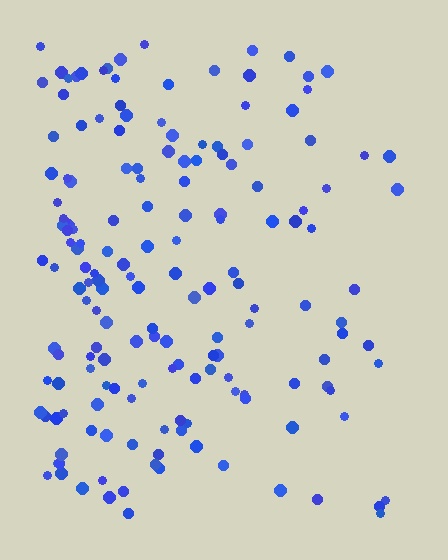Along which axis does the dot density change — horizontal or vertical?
Horizontal.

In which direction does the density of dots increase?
From right to left, with the left side densest.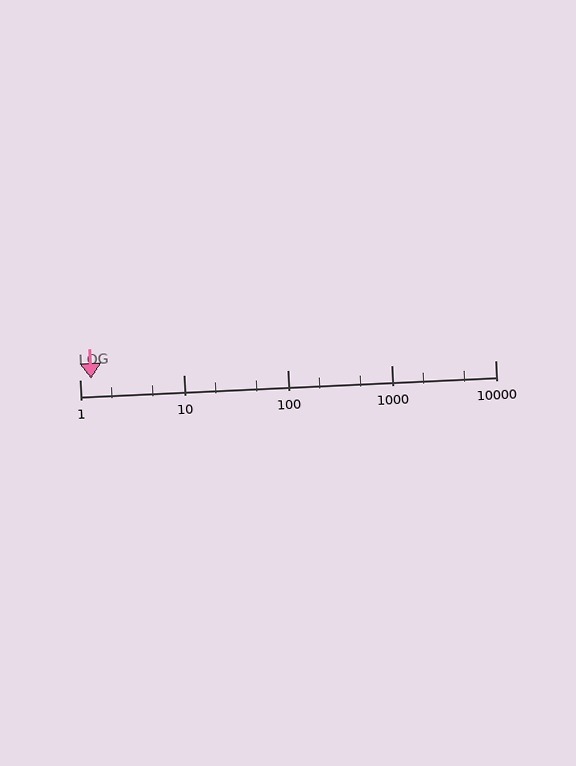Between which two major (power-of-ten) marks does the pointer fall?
The pointer is between 1 and 10.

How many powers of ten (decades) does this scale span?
The scale spans 4 decades, from 1 to 10000.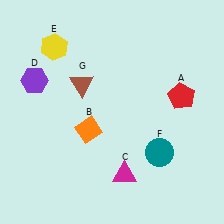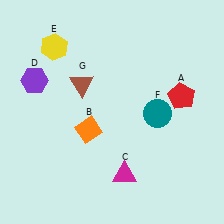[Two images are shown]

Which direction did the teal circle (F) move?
The teal circle (F) moved up.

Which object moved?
The teal circle (F) moved up.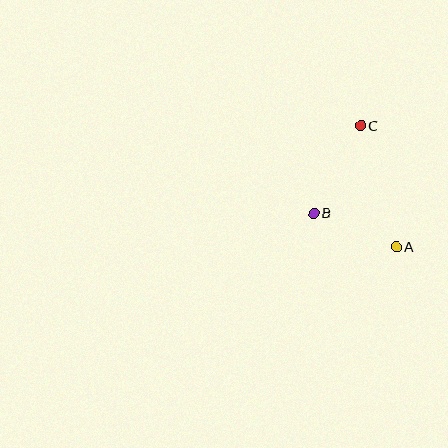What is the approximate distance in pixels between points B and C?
The distance between B and C is approximately 99 pixels.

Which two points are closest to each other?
Points A and B are closest to each other.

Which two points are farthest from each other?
Points A and C are farthest from each other.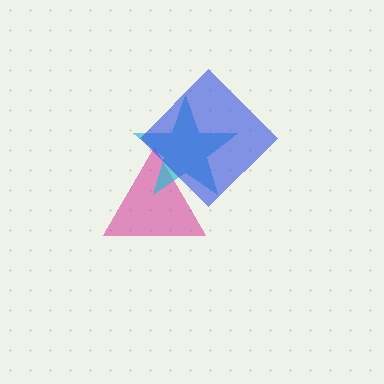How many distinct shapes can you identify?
There are 3 distinct shapes: a magenta triangle, a cyan star, a blue diamond.